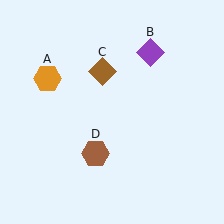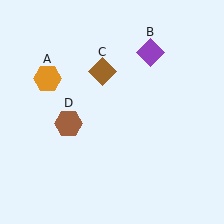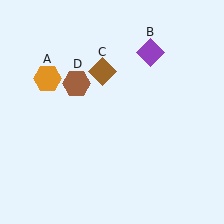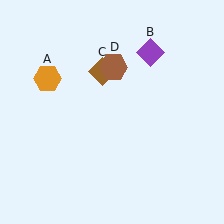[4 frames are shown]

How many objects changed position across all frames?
1 object changed position: brown hexagon (object D).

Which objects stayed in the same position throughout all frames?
Orange hexagon (object A) and purple diamond (object B) and brown diamond (object C) remained stationary.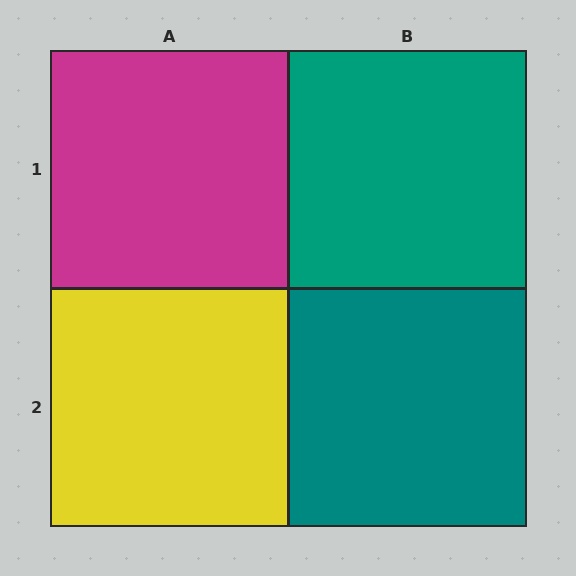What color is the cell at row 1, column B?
Teal.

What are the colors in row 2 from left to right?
Yellow, teal.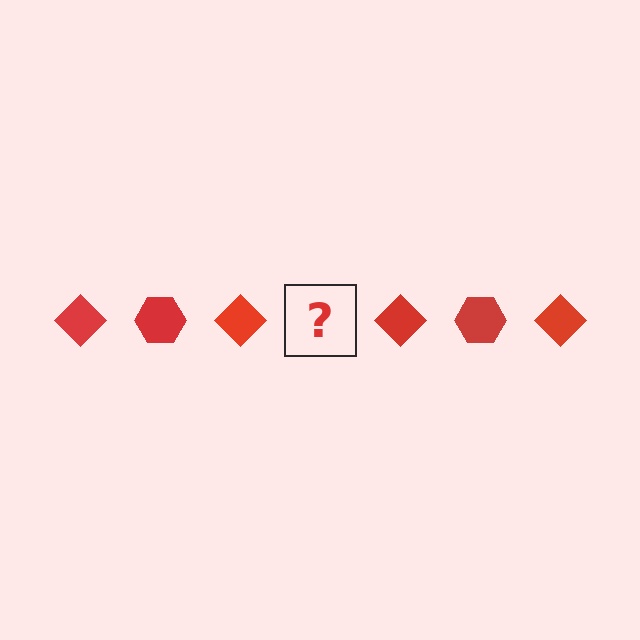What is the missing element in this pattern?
The missing element is a red hexagon.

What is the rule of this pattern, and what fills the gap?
The rule is that the pattern cycles through diamond, hexagon shapes in red. The gap should be filled with a red hexagon.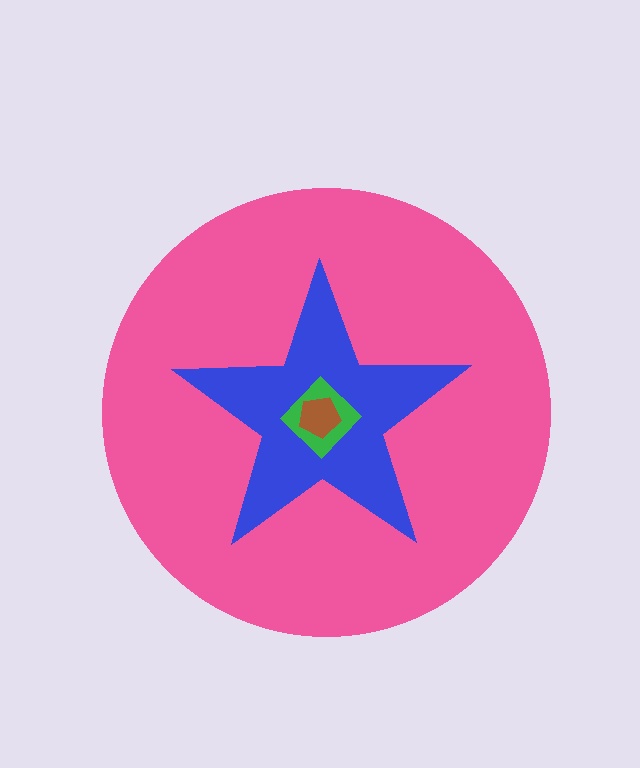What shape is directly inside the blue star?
The green diamond.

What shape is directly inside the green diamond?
The brown pentagon.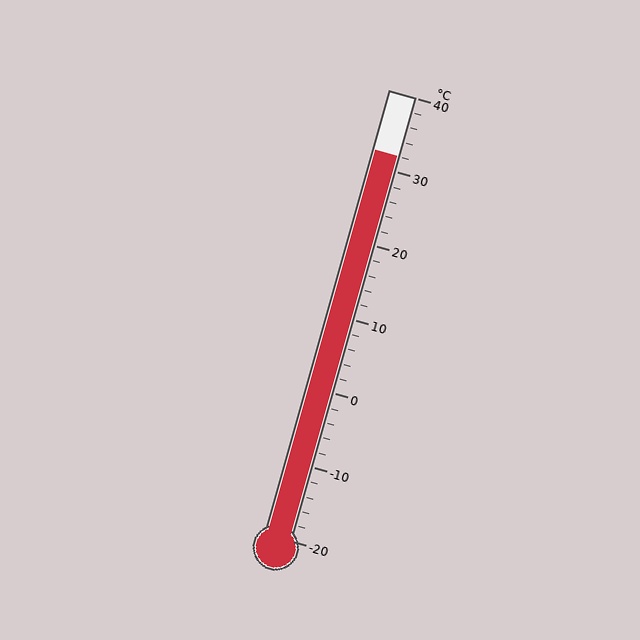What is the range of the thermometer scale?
The thermometer scale ranges from -20°C to 40°C.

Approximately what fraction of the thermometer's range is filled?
The thermometer is filled to approximately 85% of its range.